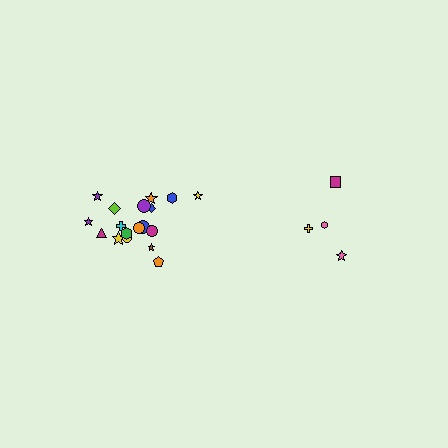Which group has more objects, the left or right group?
The left group.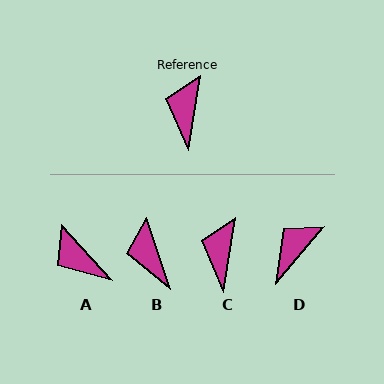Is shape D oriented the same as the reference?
No, it is off by about 31 degrees.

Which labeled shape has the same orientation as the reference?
C.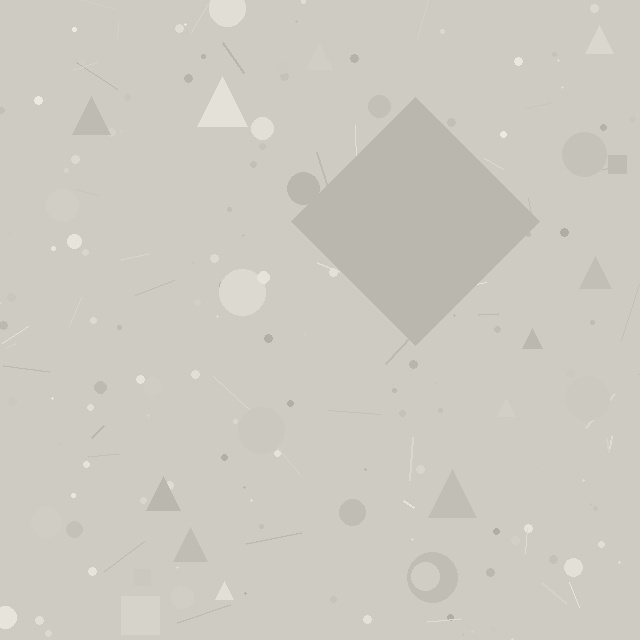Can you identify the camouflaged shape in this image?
The camouflaged shape is a diamond.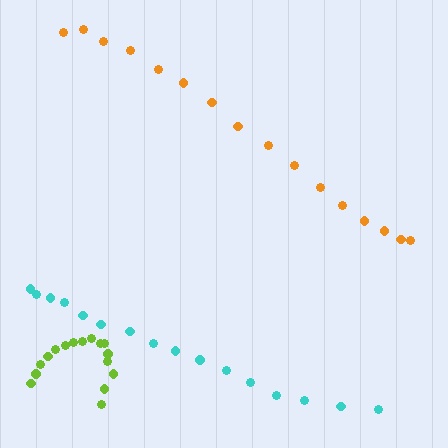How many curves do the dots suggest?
There are 3 distinct paths.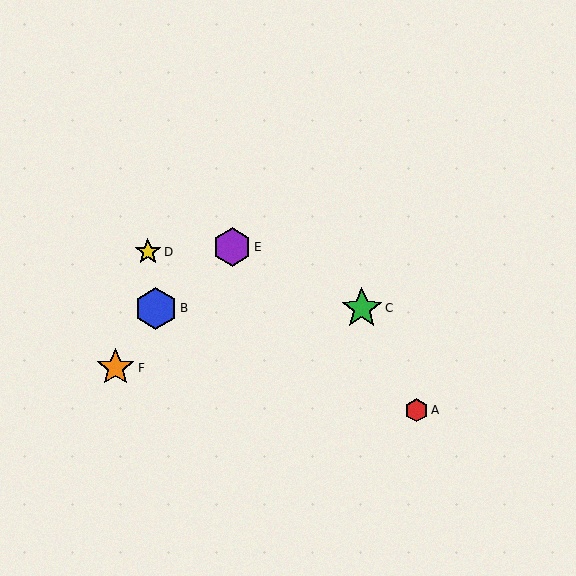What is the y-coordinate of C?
Object C is at y≈308.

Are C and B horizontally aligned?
Yes, both are at y≈308.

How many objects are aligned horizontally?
2 objects (B, C) are aligned horizontally.